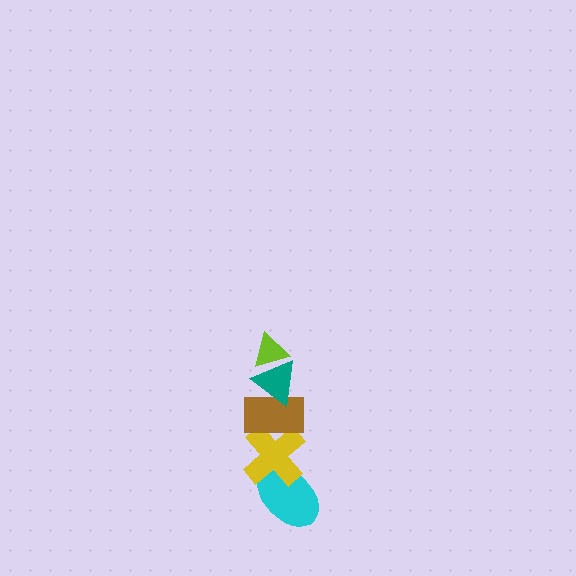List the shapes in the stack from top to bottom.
From top to bottom: the lime triangle, the teal triangle, the brown rectangle, the yellow cross, the cyan ellipse.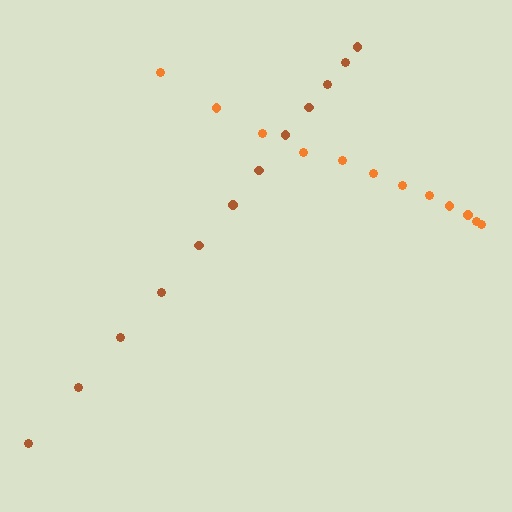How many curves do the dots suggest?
There are 2 distinct paths.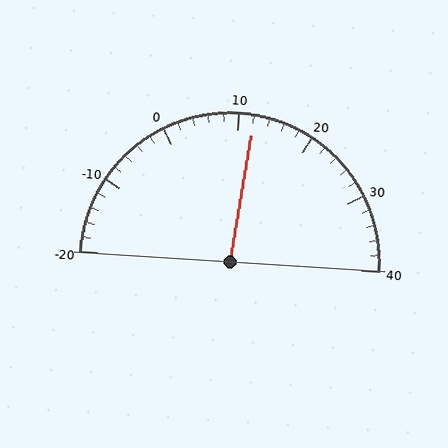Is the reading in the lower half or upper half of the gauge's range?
The reading is in the upper half of the range (-20 to 40).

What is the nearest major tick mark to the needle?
The nearest major tick mark is 10.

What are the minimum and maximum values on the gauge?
The gauge ranges from -20 to 40.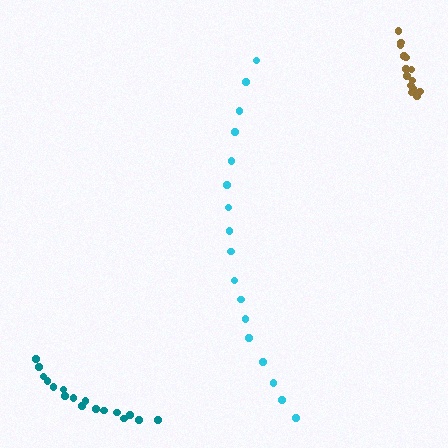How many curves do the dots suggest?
There are 3 distinct paths.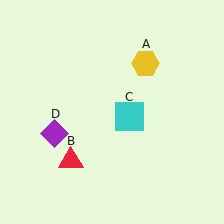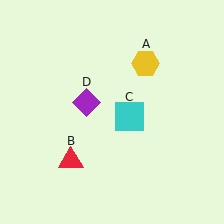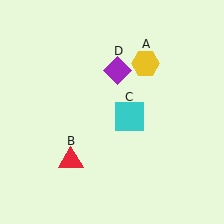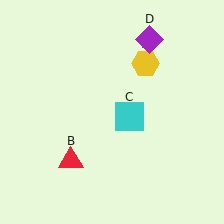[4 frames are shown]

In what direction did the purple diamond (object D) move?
The purple diamond (object D) moved up and to the right.